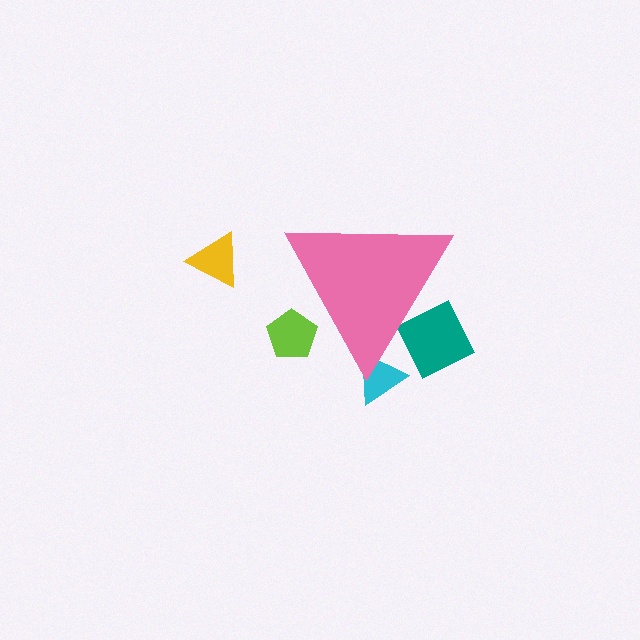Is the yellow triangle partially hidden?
No, the yellow triangle is fully visible.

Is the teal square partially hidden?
Yes, the teal square is partially hidden behind the pink triangle.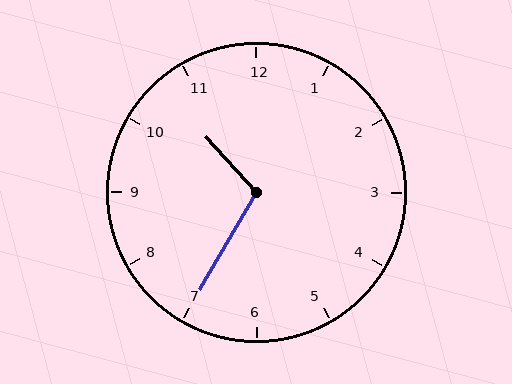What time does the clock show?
10:35.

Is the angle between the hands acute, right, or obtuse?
It is obtuse.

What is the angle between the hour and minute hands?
Approximately 108 degrees.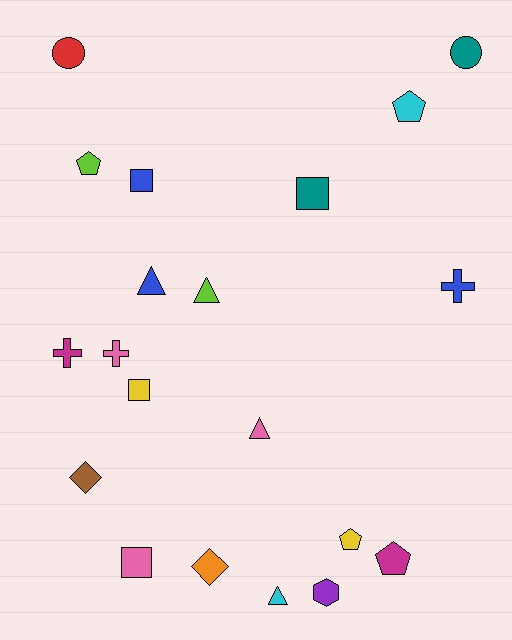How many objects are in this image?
There are 20 objects.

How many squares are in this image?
There are 4 squares.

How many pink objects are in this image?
There are 3 pink objects.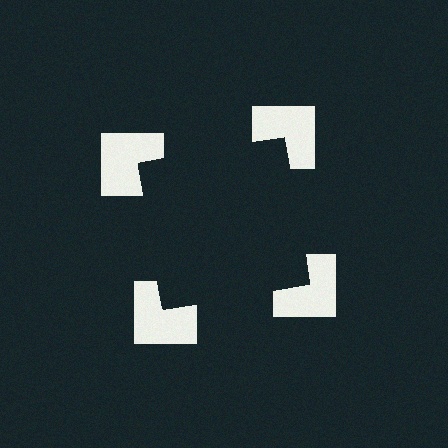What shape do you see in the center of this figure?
An illusory square — its edges are inferred from the aligned wedge cuts in the notched squares, not physically drawn.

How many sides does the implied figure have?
4 sides.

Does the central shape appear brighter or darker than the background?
It typically appears slightly darker than the background, even though no actual brightness change is drawn.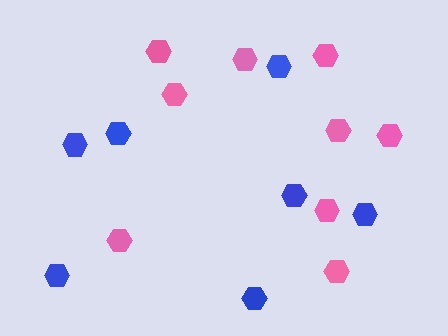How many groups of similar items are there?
There are 2 groups: one group of blue hexagons (7) and one group of pink hexagons (9).